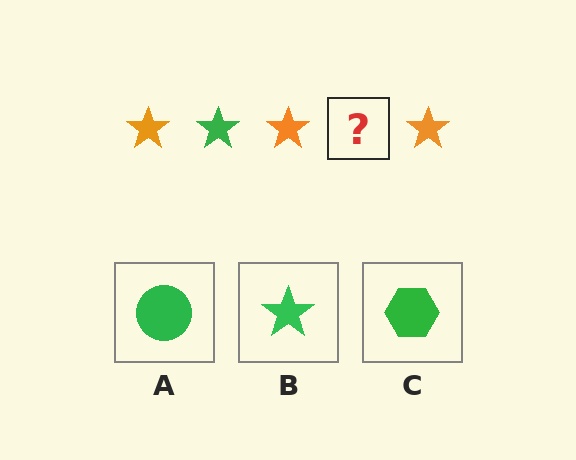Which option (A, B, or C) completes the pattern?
B.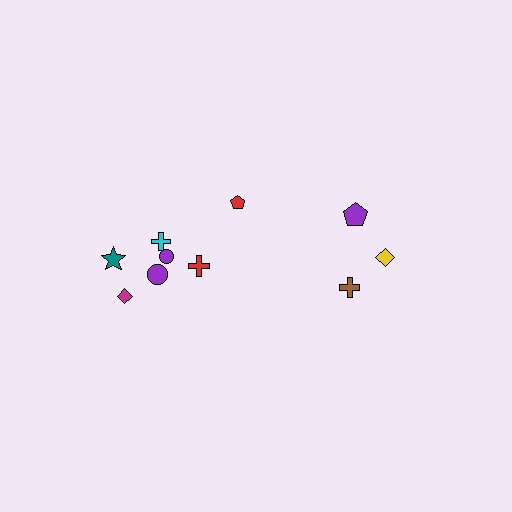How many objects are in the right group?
There are 3 objects.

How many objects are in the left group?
There are 7 objects.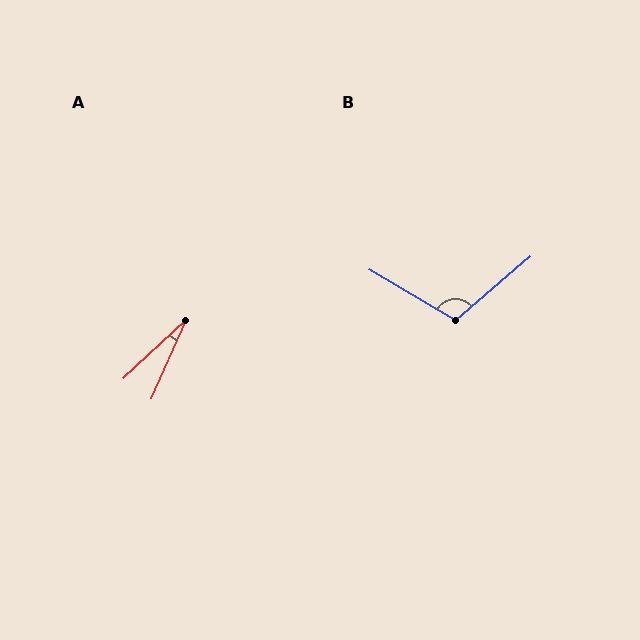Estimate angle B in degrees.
Approximately 109 degrees.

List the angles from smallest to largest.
A (24°), B (109°).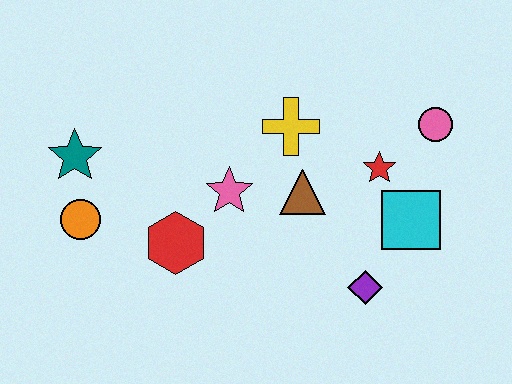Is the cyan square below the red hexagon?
No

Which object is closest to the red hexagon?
The pink star is closest to the red hexagon.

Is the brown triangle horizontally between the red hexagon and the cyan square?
Yes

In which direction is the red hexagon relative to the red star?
The red hexagon is to the left of the red star.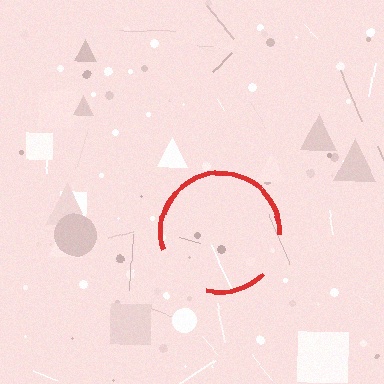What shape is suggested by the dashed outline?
The dashed outline suggests a circle.